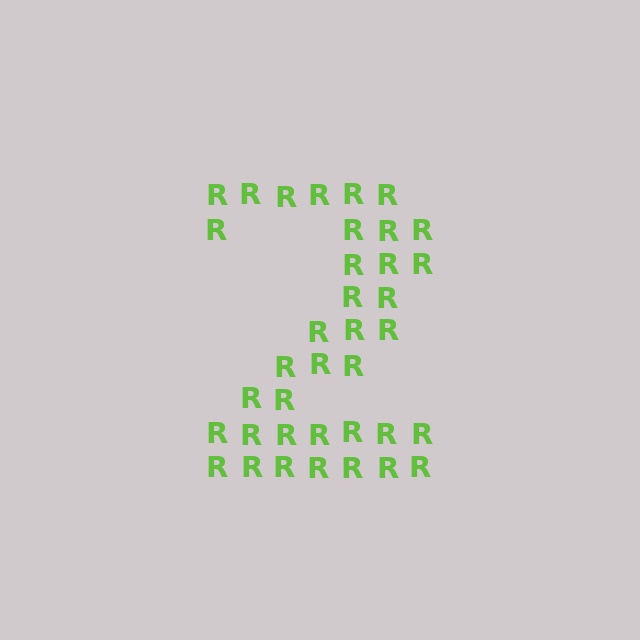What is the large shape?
The large shape is the digit 2.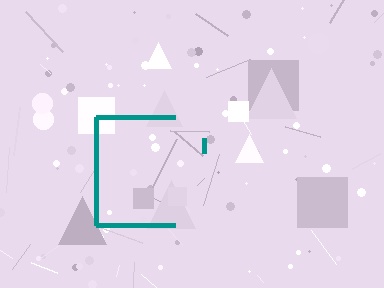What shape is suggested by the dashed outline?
The dashed outline suggests a square.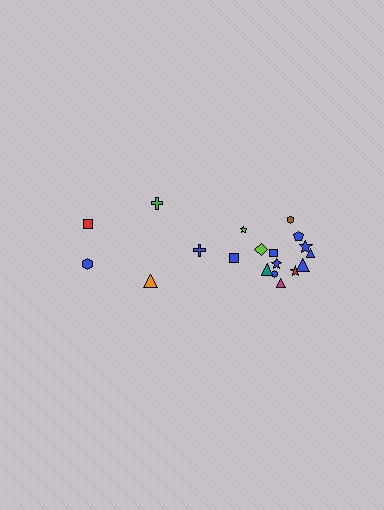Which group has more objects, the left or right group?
The right group.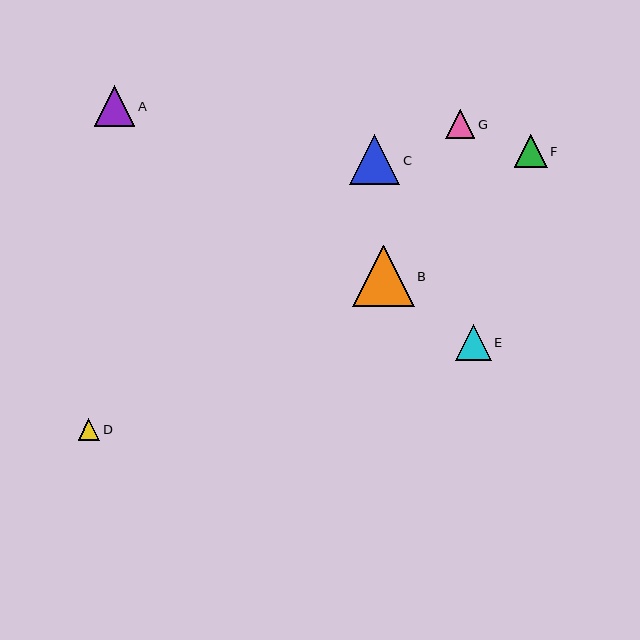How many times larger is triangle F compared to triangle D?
Triangle F is approximately 1.5 times the size of triangle D.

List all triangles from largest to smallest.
From largest to smallest: B, C, A, E, F, G, D.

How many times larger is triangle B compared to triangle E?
Triangle B is approximately 1.7 times the size of triangle E.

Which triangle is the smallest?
Triangle D is the smallest with a size of approximately 21 pixels.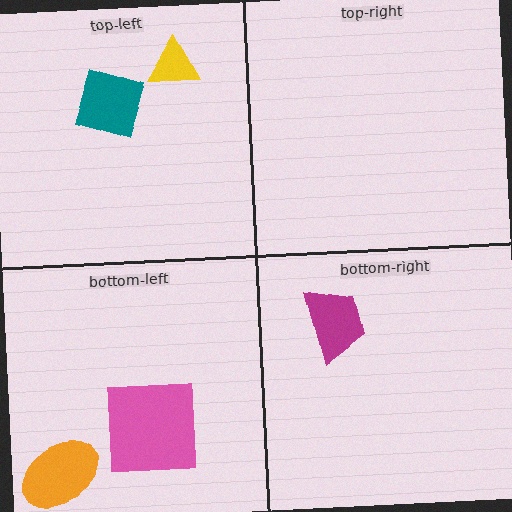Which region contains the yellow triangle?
The top-left region.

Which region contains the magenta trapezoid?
The bottom-right region.